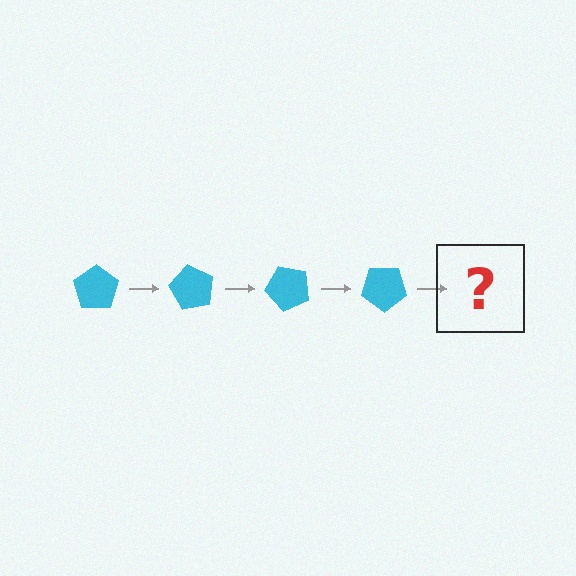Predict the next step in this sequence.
The next step is a cyan pentagon rotated 240 degrees.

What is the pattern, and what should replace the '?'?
The pattern is that the pentagon rotates 60 degrees each step. The '?' should be a cyan pentagon rotated 240 degrees.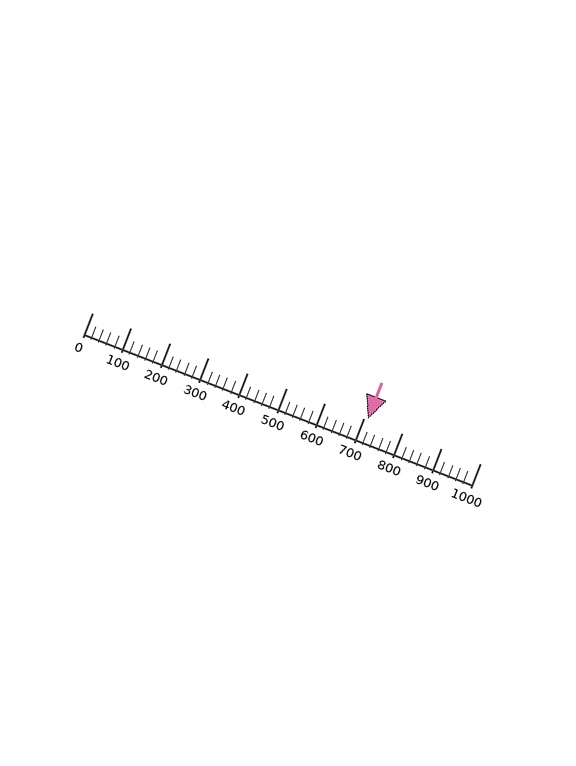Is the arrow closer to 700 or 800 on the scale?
The arrow is closer to 700.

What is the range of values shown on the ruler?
The ruler shows values from 0 to 1000.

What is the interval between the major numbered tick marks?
The major tick marks are spaced 100 units apart.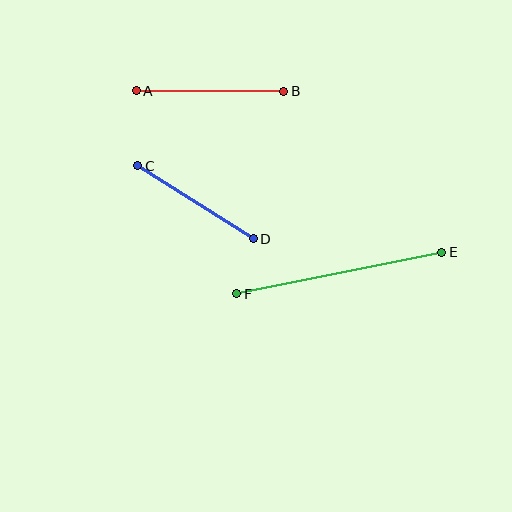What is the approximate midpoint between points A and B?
The midpoint is at approximately (210, 91) pixels.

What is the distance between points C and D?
The distance is approximately 137 pixels.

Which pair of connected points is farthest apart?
Points E and F are farthest apart.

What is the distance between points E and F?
The distance is approximately 209 pixels.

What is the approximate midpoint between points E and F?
The midpoint is at approximately (339, 273) pixels.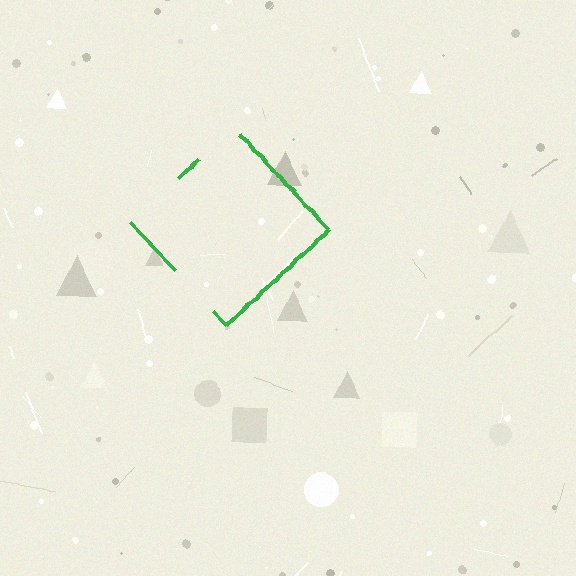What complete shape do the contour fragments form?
The contour fragments form a diamond.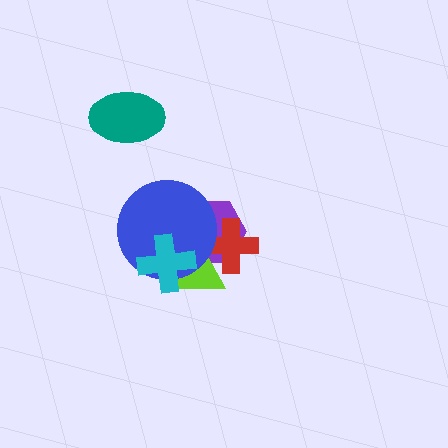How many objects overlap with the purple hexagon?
4 objects overlap with the purple hexagon.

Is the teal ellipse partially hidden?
No, no other shape covers it.